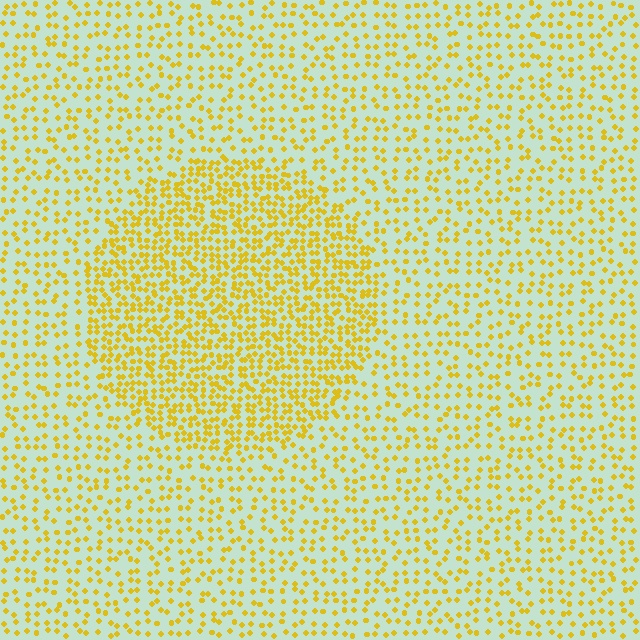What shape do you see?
I see a circle.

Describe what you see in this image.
The image contains small yellow elements arranged at two different densities. A circle-shaped region is visible where the elements are more densely packed than the surrounding area.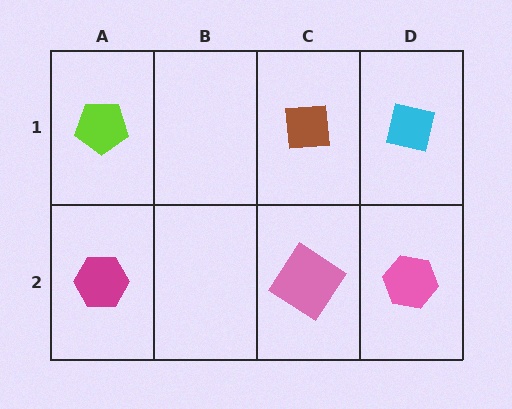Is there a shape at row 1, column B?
No, that cell is empty.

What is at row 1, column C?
A brown square.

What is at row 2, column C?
A pink diamond.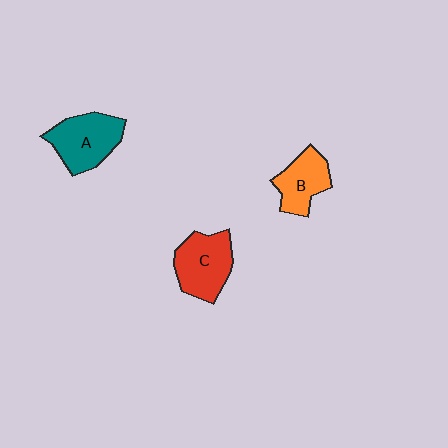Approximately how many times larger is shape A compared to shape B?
Approximately 1.3 times.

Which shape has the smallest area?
Shape B (orange).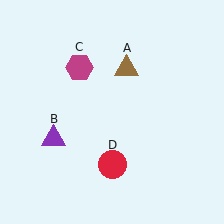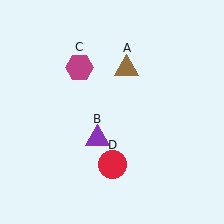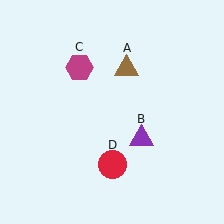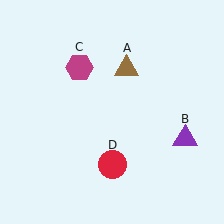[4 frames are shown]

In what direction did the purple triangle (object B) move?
The purple triangle (object B) moved right.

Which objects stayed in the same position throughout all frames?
Brown triangle (object A) and magenta hexagon (object C) and red circle (object D) remained stationary.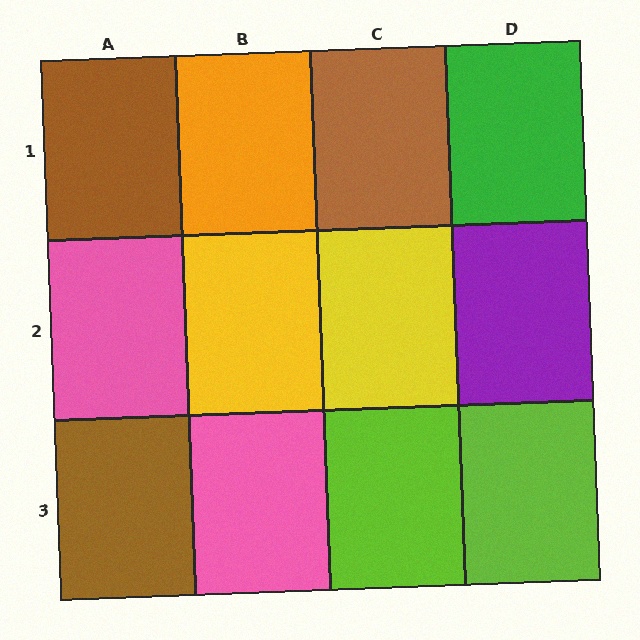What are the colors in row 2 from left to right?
Pink, yellow, yellow, purple.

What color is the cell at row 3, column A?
Brown.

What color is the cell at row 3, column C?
Lime.